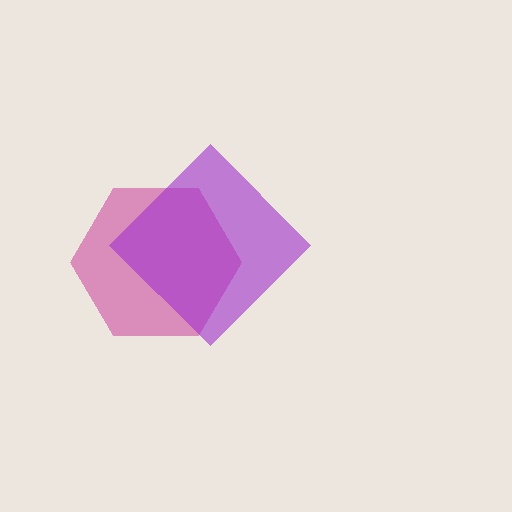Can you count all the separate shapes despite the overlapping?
Yes, there are 2 separate shapes.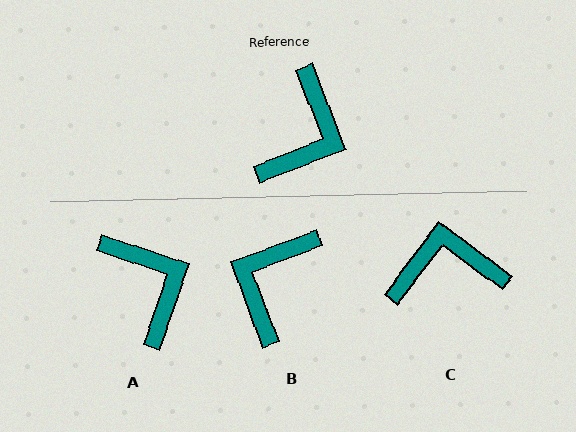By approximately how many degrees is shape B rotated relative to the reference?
Approximately 179 degrees counter-clockwise.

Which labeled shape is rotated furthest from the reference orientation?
B, about 179 degrees away.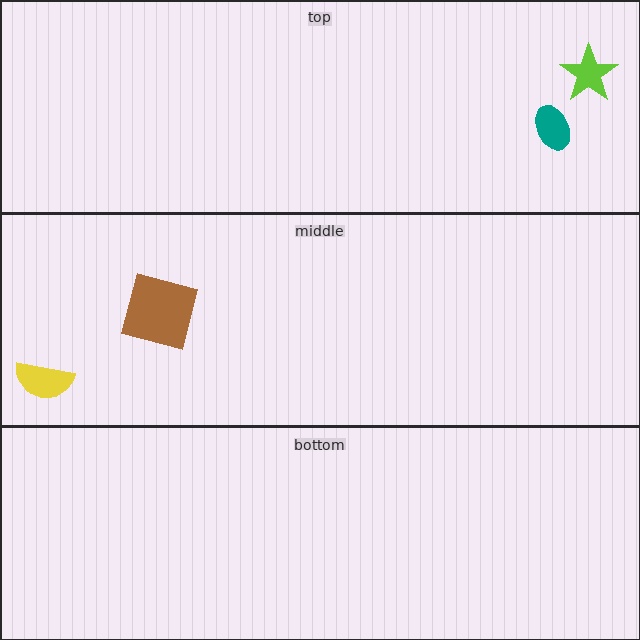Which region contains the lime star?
The top region.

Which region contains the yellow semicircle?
The middle region.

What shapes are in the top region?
The teal ellipse, the lime star.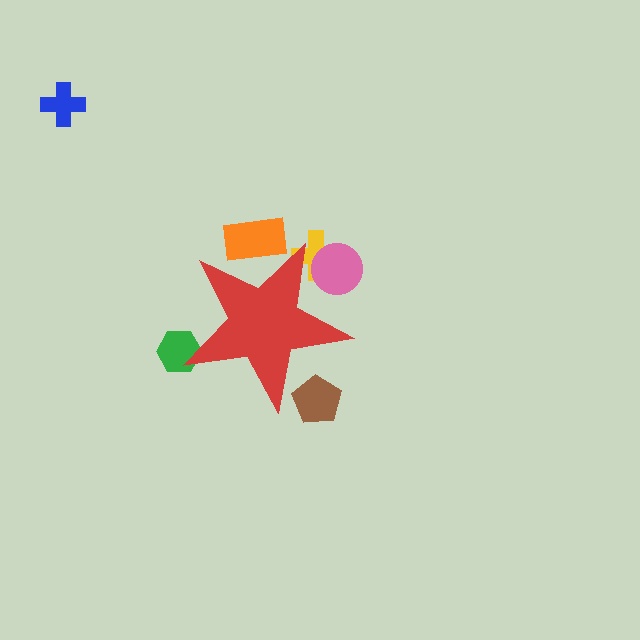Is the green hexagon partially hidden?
Yes, the green hexagon is partially hidden behind the red star.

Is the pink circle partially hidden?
Yes, the pink circle is partially hidden behind the red star.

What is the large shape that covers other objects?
A red star.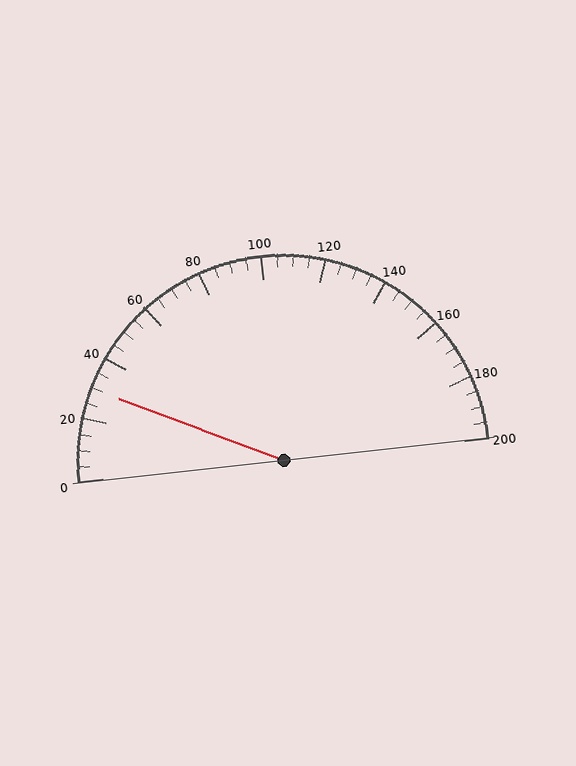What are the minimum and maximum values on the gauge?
The gauge ranges from 0 to 200.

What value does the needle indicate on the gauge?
The needle indicates approximately 30.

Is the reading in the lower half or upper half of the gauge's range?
The reading is in the lower half of the range (0 to 200).